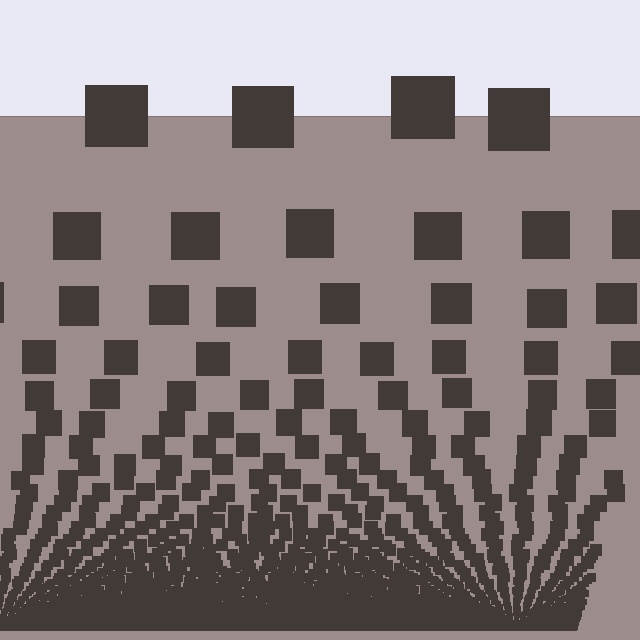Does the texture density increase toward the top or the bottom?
Density increases toward the bottom.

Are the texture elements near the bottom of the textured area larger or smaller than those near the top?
Smaller. The gradient is inverted — elements near the bottom are smaller and denser.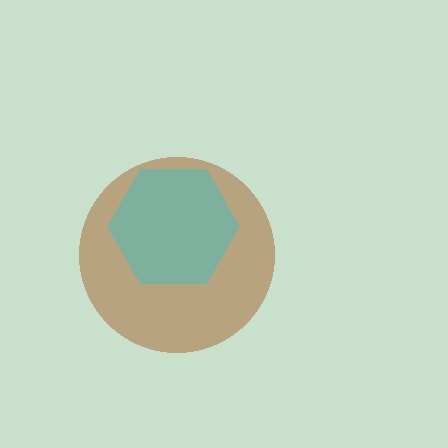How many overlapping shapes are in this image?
There are 2 overlapping shapes in the image.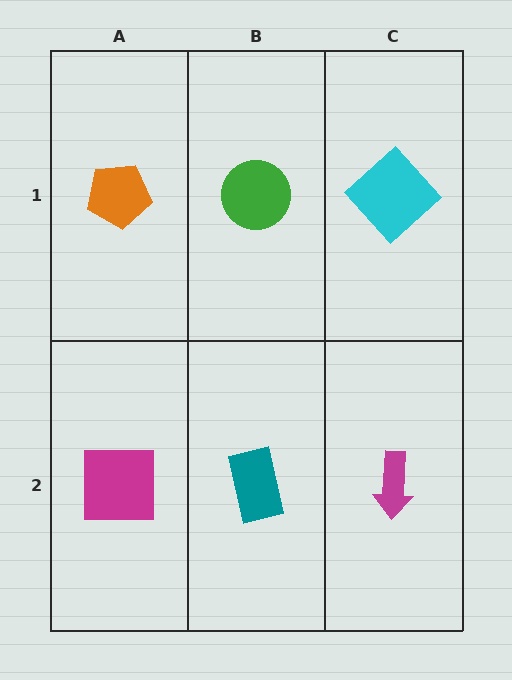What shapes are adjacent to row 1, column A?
A magenta square (row 2, column A), a green circle (row 1, column B).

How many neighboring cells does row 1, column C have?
2.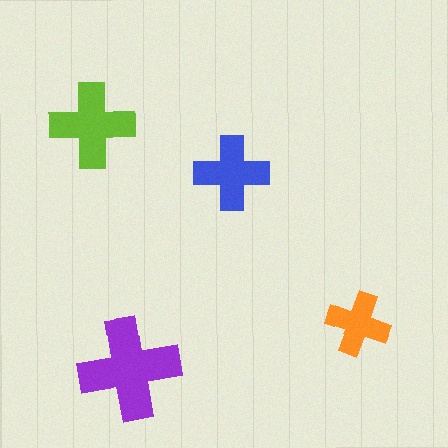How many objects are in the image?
There are 4 objects in the image.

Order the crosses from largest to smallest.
the purple one, the lime one, the blue one, the orange one.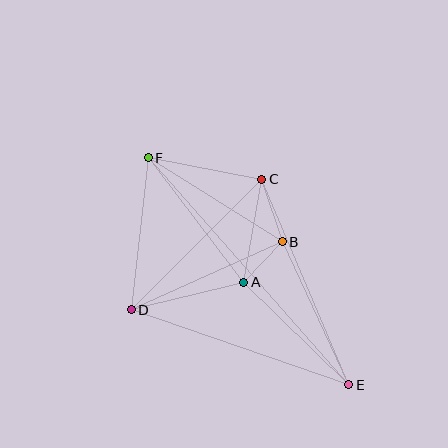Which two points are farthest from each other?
Points E and F are farthest from each other.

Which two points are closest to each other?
Points A and B are closest to each other.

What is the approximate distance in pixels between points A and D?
The distance between A and D is approximately 116 pixels.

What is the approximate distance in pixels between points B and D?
The distance between B and D is approximately 166 pixels.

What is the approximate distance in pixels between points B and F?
The distance between B and F is approximately 158 pixels.